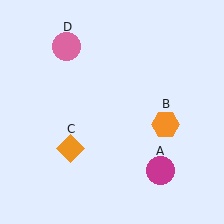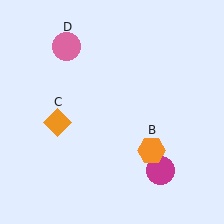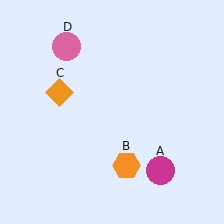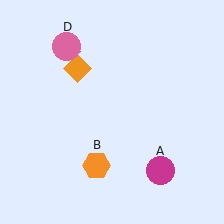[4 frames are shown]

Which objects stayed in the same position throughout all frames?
Magenta circle (object A) and pink circle (object D) remained stationary.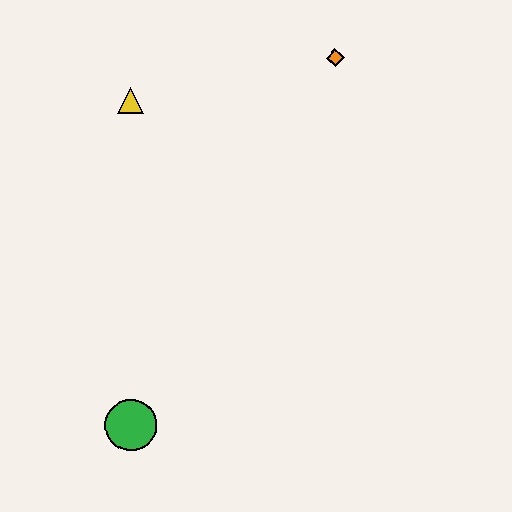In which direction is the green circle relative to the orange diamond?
The green circle is below the orange diamond.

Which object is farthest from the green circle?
The orange diamond is farthest from the green circle.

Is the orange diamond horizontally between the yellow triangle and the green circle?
No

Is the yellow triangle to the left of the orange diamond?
Yes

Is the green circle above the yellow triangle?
No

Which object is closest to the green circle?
The yellow triangle is closest to the green circle.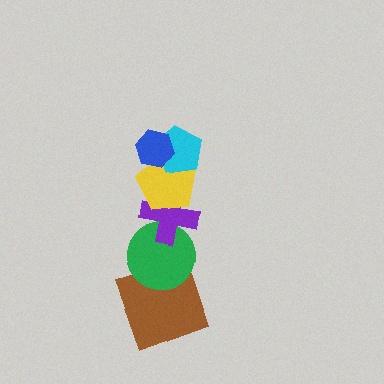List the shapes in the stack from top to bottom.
From top to bottom: the blue hexagon, the cyan pentagon, the yellow pentagon, the purple cross, the green circle, the brown square.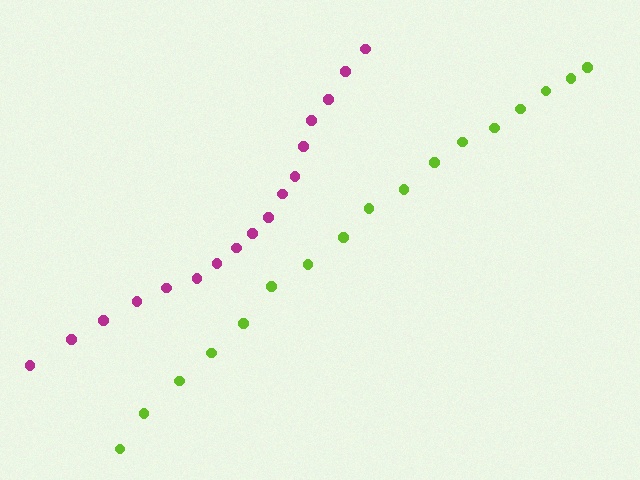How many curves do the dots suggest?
There are 2 distinct paths.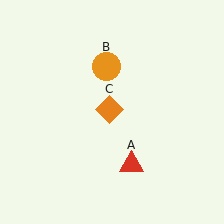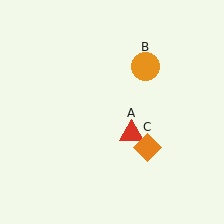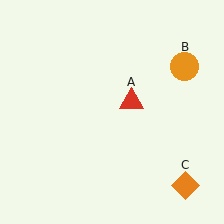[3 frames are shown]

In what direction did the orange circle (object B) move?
The orange circle (object B) moved right.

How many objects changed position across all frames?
3 objects changed position: red triangle (object A), orange circle (object B), orange diamond (object C).